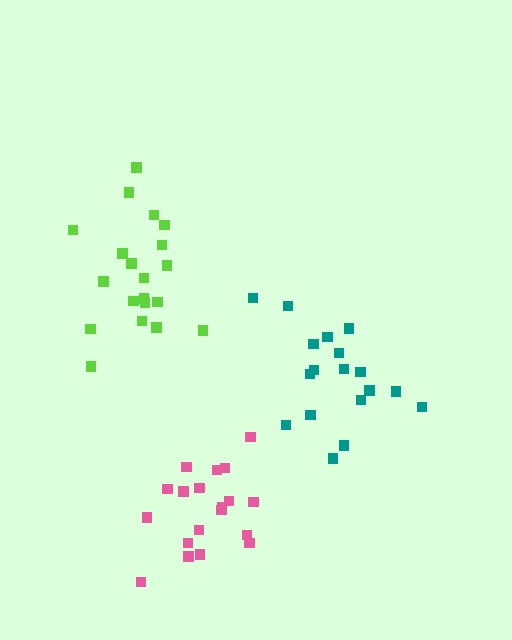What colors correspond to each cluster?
The clusters are colored: teal, lime, pink.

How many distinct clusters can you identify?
There are 3 distinct clusters.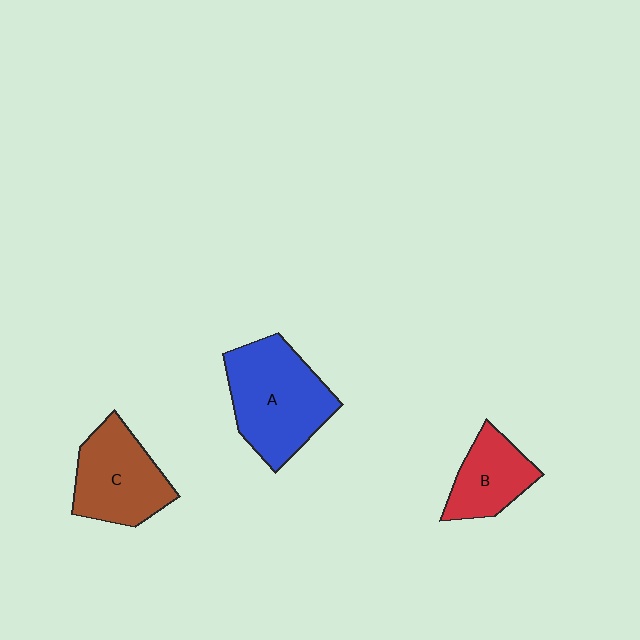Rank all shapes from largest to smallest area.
From largest to smallest: A (blue), C (brown), B (red).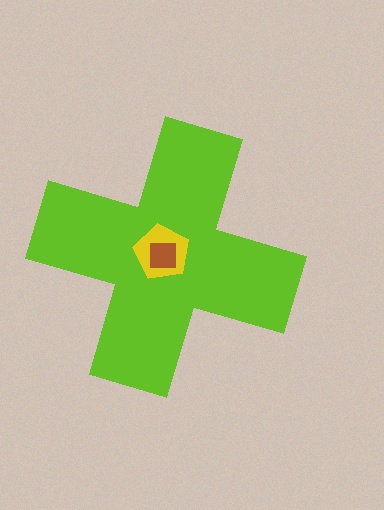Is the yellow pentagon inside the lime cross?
Yes.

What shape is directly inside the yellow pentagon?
The brown square.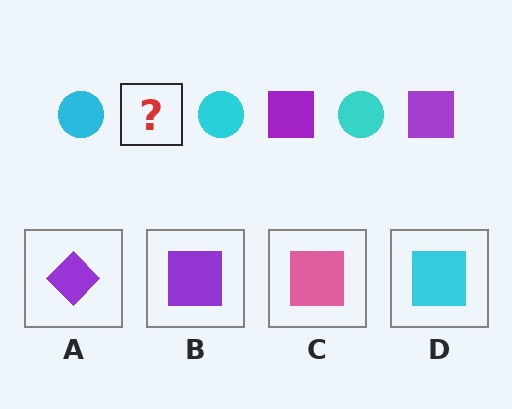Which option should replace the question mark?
Option B.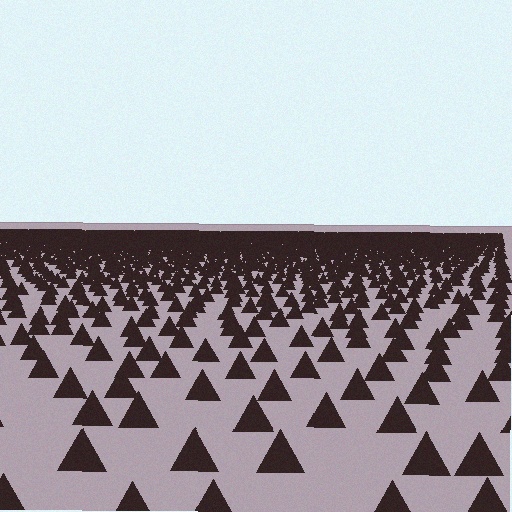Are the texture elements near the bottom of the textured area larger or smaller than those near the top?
Larger. Near the bottom, elements are closer to the viewer and appear at a bigger on-screen size.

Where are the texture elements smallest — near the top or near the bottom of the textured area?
Near the top.